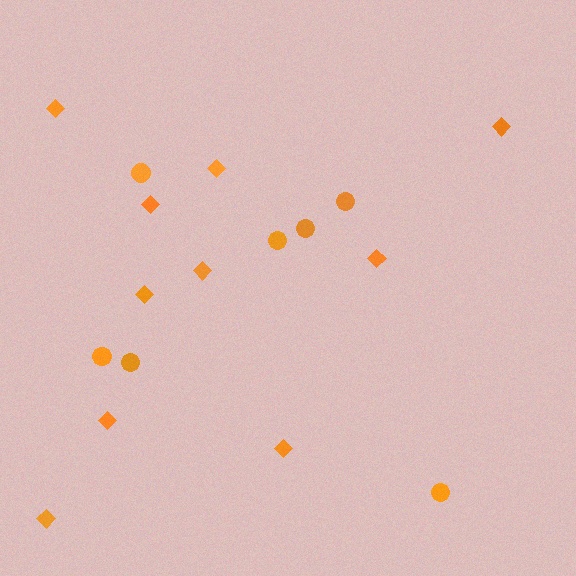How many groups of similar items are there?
There are 2 groups: one group of circles (7) and one group of diamonds (10).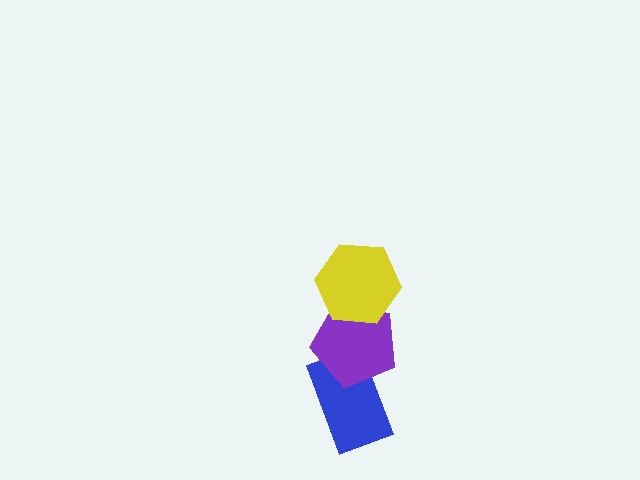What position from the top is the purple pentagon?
The purple pentagon is 2nd from the top.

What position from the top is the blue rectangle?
The blue rectangle is 3rd from the top.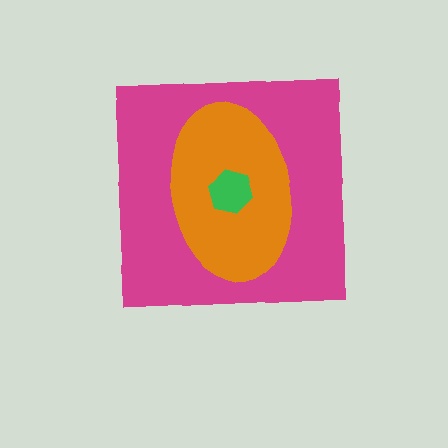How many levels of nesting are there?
3.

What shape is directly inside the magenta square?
The orange ellipse.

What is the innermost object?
The green hexagon.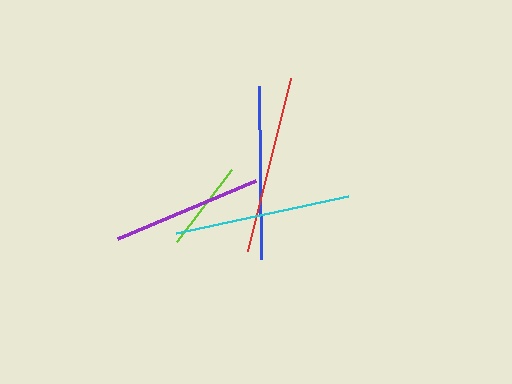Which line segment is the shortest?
The lime line is the shortest at approximately 90 pixels.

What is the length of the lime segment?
The lime segment is approximately 90 pixels long.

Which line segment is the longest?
The red line is the longest at approximately 178 pixels.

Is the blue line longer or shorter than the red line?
The red line is longer than the blue line.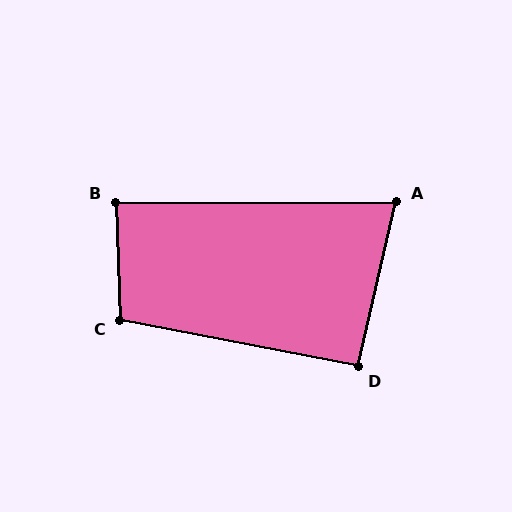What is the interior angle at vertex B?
Approximately 88 degrees (approximately right).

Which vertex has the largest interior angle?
C, at approximately 103 degrees.